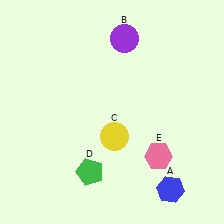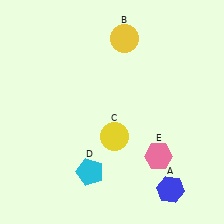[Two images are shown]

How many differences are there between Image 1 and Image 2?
There are 2 differences between the two images.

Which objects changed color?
B changed from purple to yellow. D changed from green to cyan.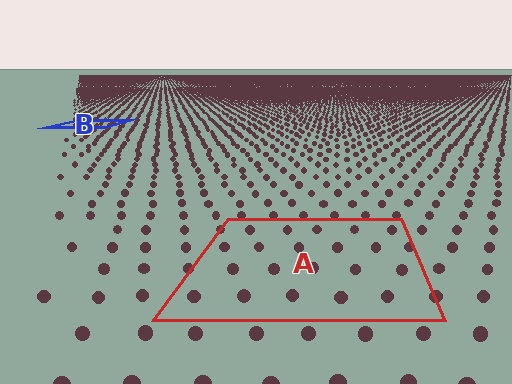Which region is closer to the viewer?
Region A is closer. The texture elements there are larger and more spread out.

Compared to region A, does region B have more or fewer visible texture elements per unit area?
Region B has more texture elements per unit area — they are packed more densely because it is farther away.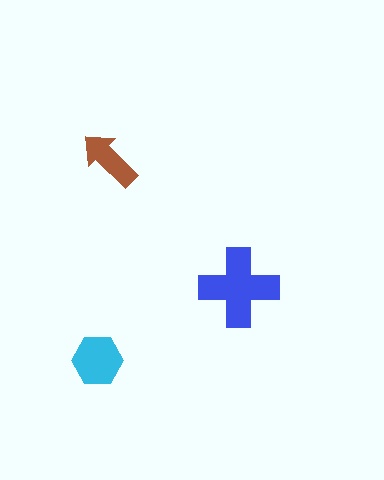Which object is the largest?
The blue cross.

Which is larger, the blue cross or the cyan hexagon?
The blue cross.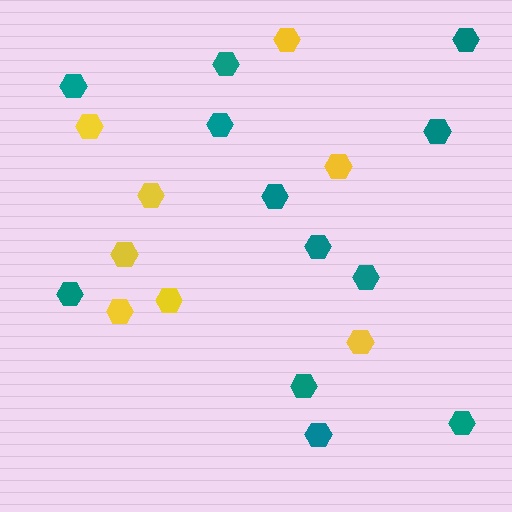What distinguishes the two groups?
There are 2 groups: one group of yellow hexagons (8) and one group of teal hexagons (12).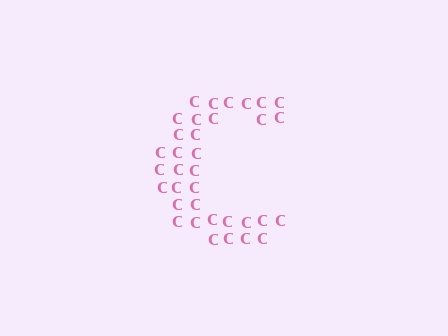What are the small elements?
The small elements are letter C's.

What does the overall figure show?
The overall figure shows the letter C.